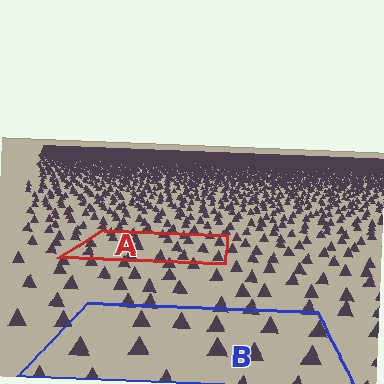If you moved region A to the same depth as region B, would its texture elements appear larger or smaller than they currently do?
They would appear larger. At a closer depth, the same texture elements are projected at a bigger on-screen size.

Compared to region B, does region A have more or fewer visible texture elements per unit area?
Region A has more texture elements per unit area — they are packed more densely because it is farther away.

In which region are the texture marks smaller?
The texture marks are smaller in region A, because it is farther away.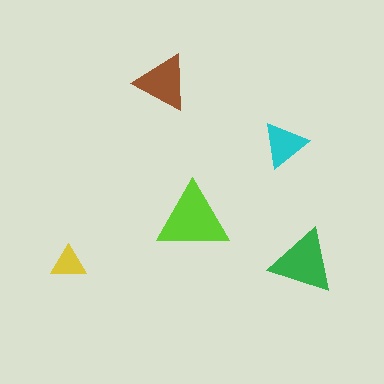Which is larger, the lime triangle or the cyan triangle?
The lime one.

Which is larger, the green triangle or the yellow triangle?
The green one.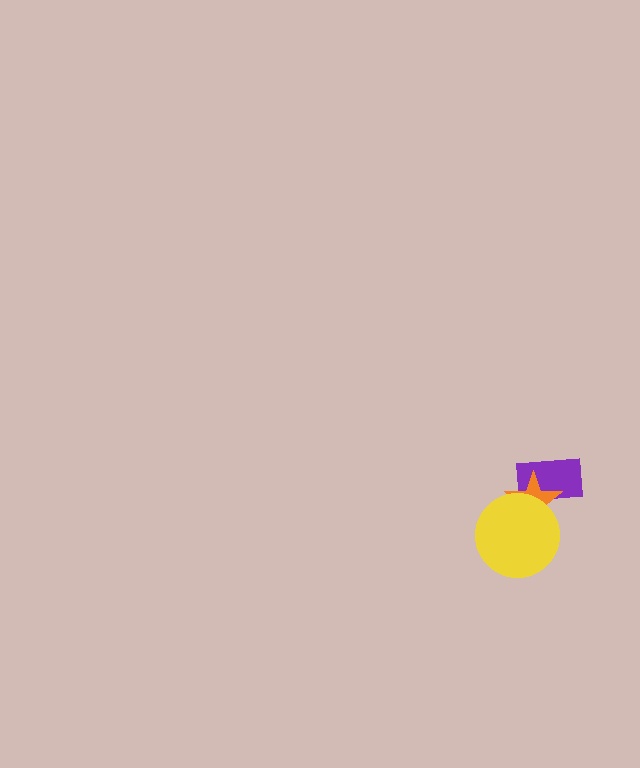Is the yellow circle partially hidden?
No, no other shape covers it.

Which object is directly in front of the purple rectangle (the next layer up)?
The orange star is directly in front of the purple rectangle.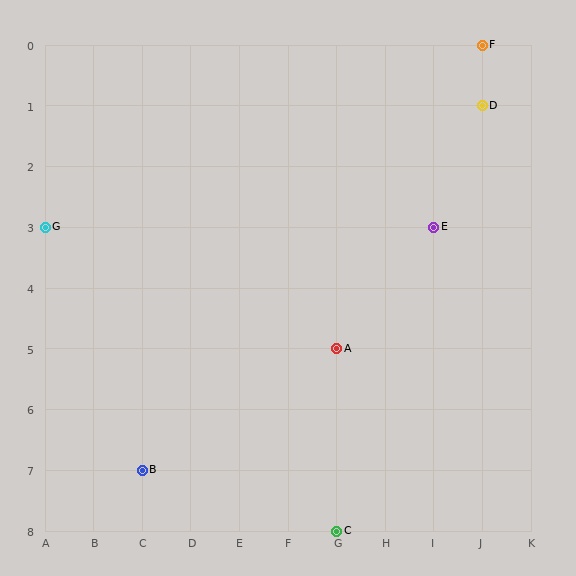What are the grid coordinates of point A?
Point A is at grid coordinates (G, 5).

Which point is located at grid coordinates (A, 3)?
Point G is at (A, 3).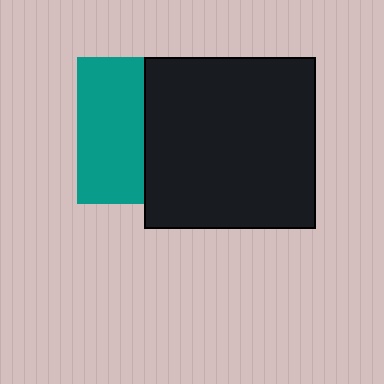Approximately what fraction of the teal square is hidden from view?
Roughly 55% of the teal square is hidden behind the black square.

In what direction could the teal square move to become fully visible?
The teal square could move left. That would shift it out from behind the black square entirely.